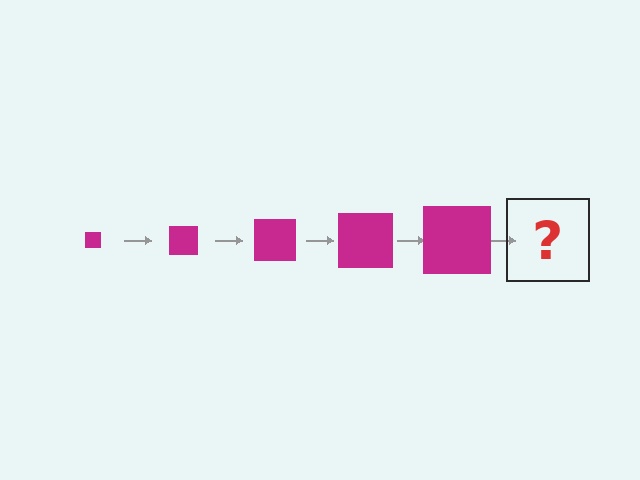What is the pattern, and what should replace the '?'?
The pattern is that the square gets progressively larger each step. The '?' should be a magenta square, larger than the previous one.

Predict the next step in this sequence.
The next step is a magenta square, larger than the previous one.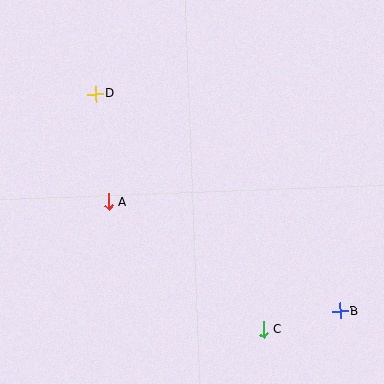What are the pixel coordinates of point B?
Point B is at (340, 311).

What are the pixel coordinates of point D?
Point D is at (95, 94).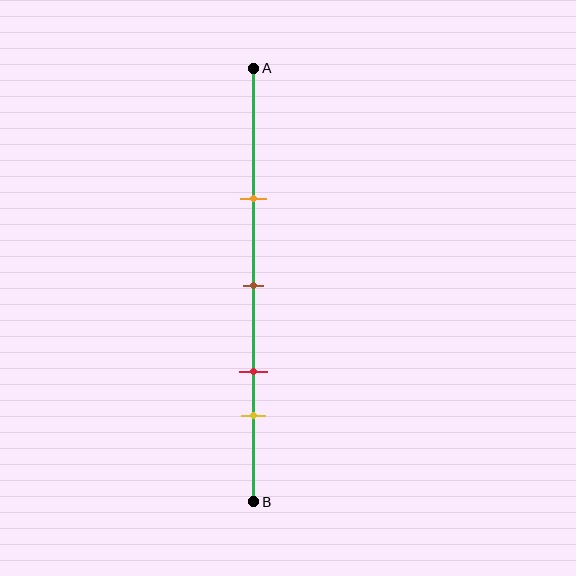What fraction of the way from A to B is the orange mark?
The orange mark is approximately 30% (0.3) of the way from A to B.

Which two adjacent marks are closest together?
The red and yellow marks are the closest adjacent pair.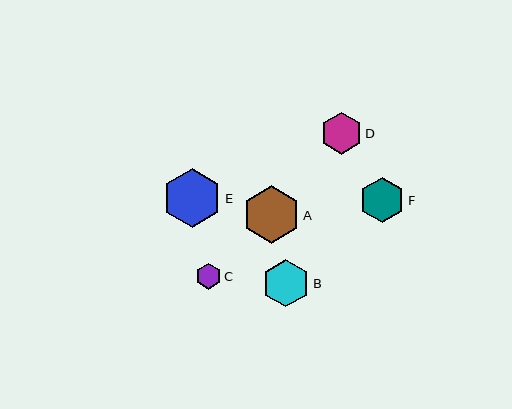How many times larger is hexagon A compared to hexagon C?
Hexagon A is approximately 2.2 times the size of hexagon C.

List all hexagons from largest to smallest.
From largest to smallest: E, A, B, F, D, C.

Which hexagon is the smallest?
Hexagon C is the smallest with a size of approximately 26 pixels.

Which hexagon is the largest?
Hexagon E is the largest with a size of approximately 59 pixels.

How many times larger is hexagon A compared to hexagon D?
Hexagon A is approximately 1.4 times the size of hexagon D.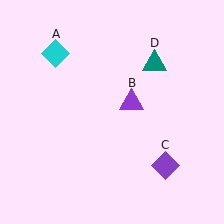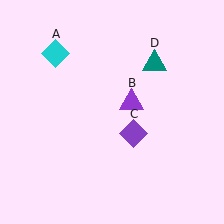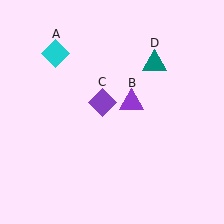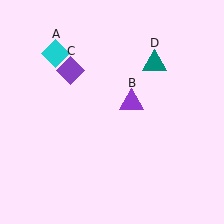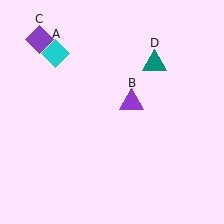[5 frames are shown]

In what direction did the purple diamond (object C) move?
The purple diamond (object C) moved up and to the left.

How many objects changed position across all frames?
1 object changed position: purple diamond (object C).